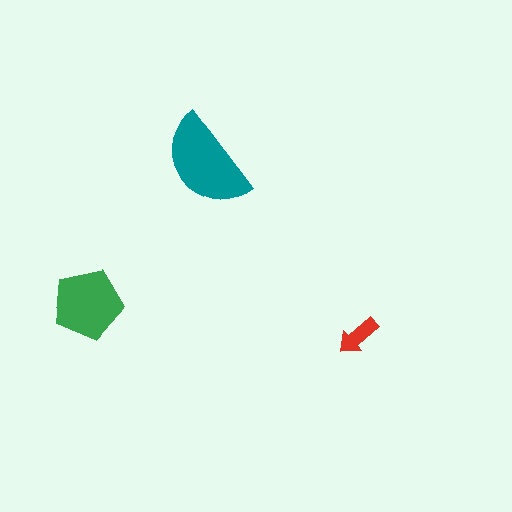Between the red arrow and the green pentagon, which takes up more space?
The green pentagon.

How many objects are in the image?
There are 3 objects in the image.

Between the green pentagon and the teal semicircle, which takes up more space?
The teal semicircle.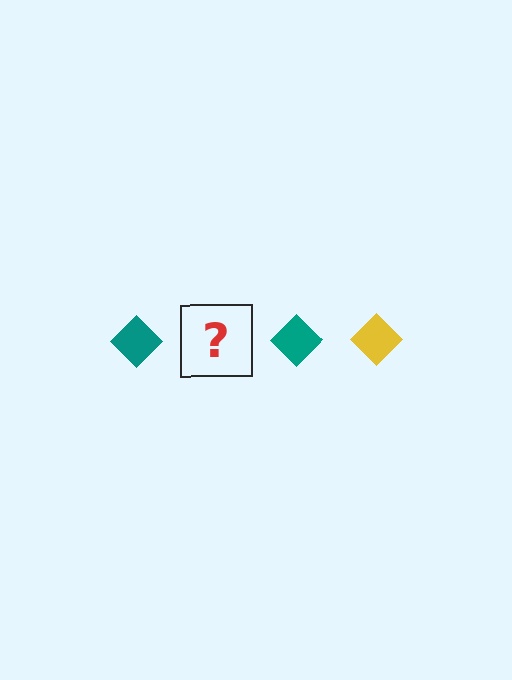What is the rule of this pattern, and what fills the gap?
The rule is that the pattern cycles through teal, yellow diamonds. The gap should be filled with a yellow diamond.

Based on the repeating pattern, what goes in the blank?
The blank should be a yellow diamond.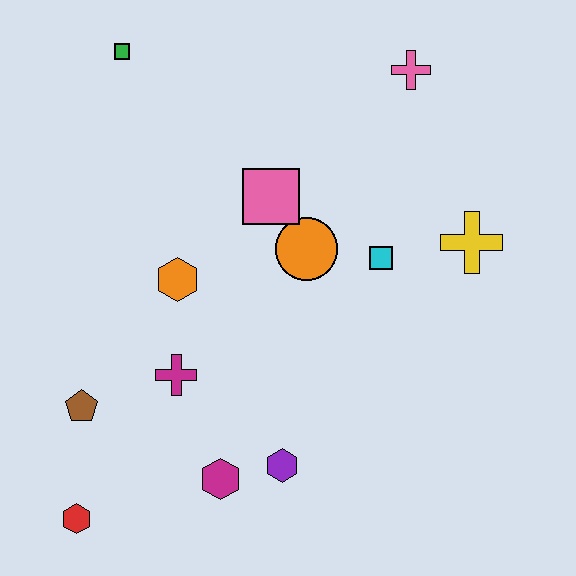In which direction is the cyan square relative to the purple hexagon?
The cyan square is above the purple hexagon.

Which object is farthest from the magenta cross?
The pink cross is farthest from the magenta cross.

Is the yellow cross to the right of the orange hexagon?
Yes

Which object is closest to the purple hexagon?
The magenta hexagon is closest to the purple hexagon.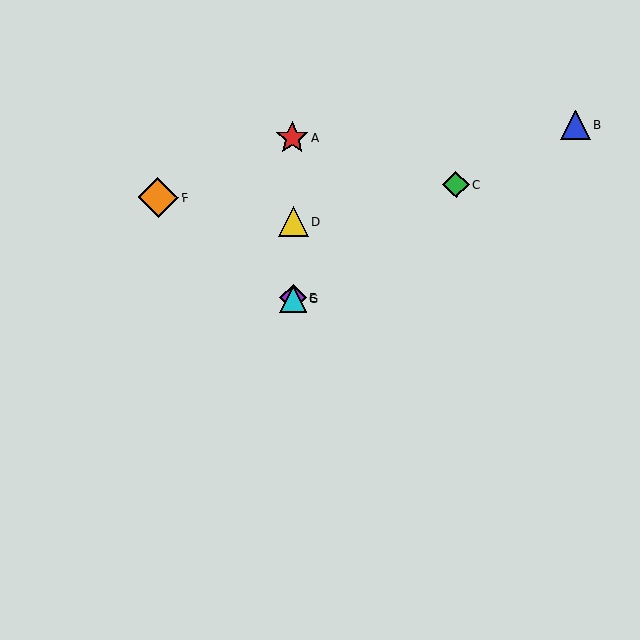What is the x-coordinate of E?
Object E is at x≈293.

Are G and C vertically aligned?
No, G is at x≈293 and C is at x≈456.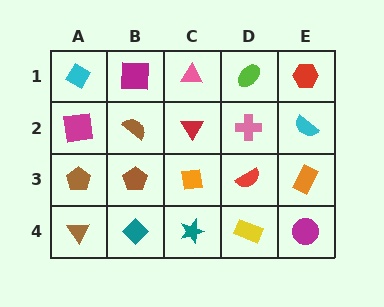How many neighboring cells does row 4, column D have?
3.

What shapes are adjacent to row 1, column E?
A cyan semicircle (row 2, column E), a lime ellipse (row 1, column D).